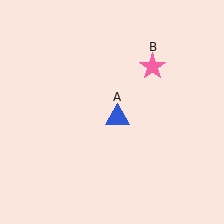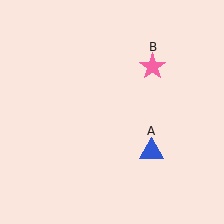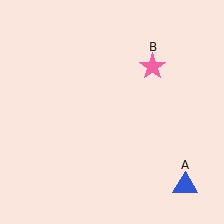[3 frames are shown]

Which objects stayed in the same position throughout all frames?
Pink star (object B) remained stationary.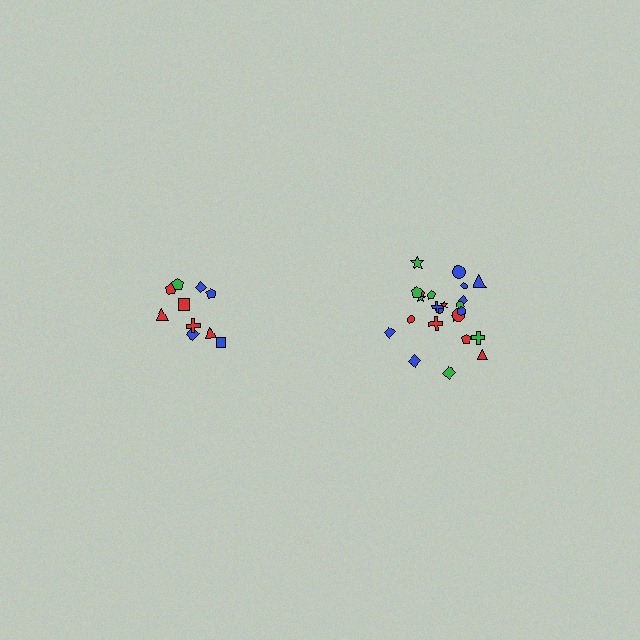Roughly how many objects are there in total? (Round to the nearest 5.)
Roughly 35 objects in total.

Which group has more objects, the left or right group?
The right group.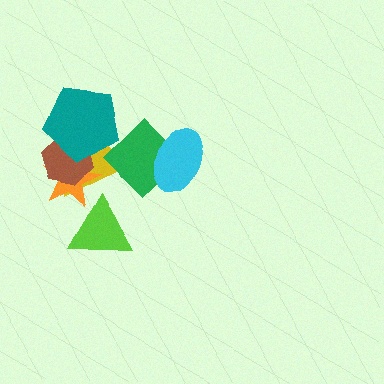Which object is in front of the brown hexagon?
The teal pentagon is in front of the brown hexagon.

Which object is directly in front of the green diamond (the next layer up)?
The cyan ellipse is directly in front of the green diamond.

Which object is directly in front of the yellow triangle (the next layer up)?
The orange star is directly in front of the yellow triangle.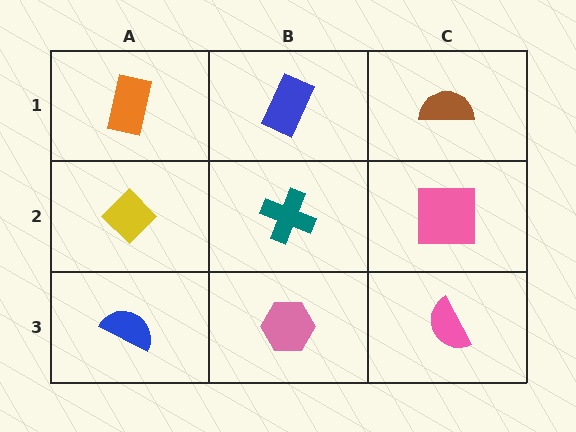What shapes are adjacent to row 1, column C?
A pink square (row 2, column C), a blue rectangle (row 1, column B).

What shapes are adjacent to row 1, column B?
A teal cross (row 2, column B), an orange rectangle (row 1, column A), a brown semicircle (row 1, column C).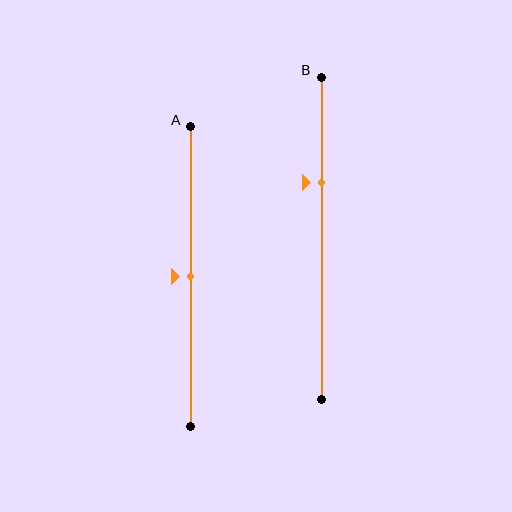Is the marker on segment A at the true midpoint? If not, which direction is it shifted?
Yes, the marker on segment A is at the true midpoint.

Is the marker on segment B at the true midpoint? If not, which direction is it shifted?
No, the marker on segment B is shifted upward by about 17% of the segment length.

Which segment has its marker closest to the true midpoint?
Segment A has its marker closest to the true midpoint.